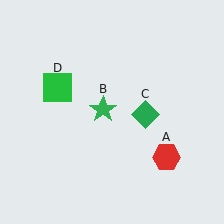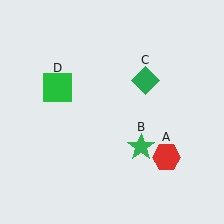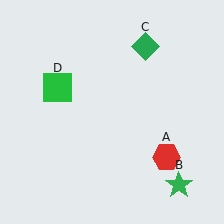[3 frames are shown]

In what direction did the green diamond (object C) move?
The green diamond (object C) moved up.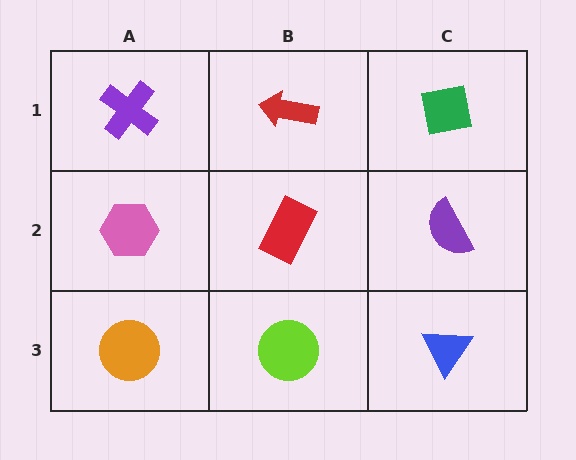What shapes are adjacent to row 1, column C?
A purple semicircle (row 2, column C), a red arrow (row 1, column B).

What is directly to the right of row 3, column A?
A lime circle.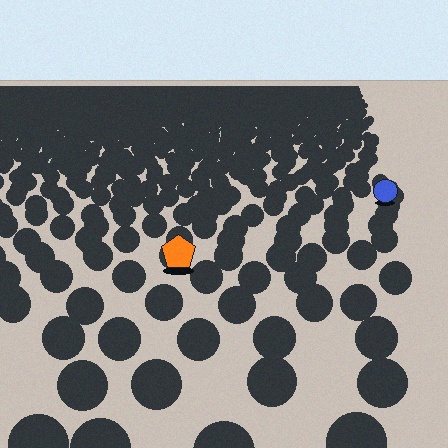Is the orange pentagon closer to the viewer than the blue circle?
Yes. The orange pentagon is closer — you can tell from the texture gradient: the ground texture is coarser near it.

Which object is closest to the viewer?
The orange pentagon is closest. The texture marks near it are larger and more spread out.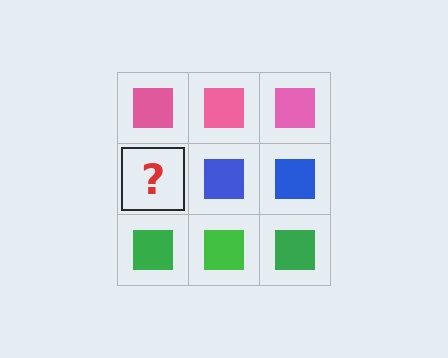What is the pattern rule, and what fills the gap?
The rule is that each row has a consistent color. The gap should be filled with a blue square.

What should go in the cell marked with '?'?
The missing cell should contain a blue square.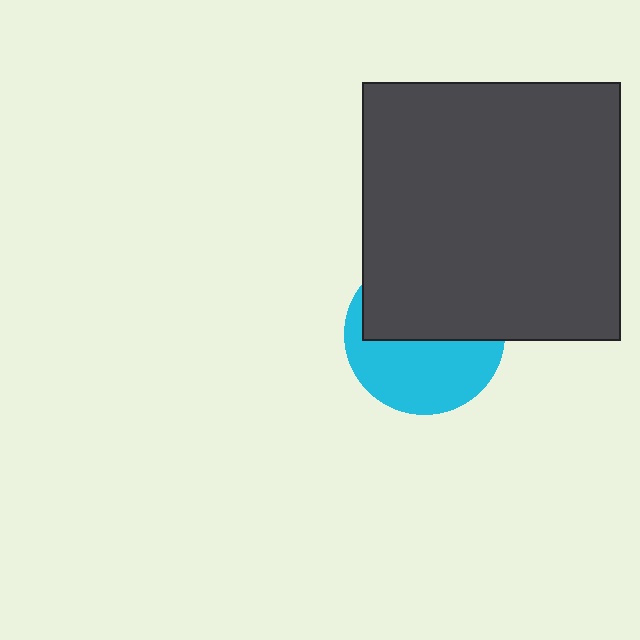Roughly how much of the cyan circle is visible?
About half of it is visible (roughly 48%).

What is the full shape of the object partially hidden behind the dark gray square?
The partially hidden object is a cyan circle.